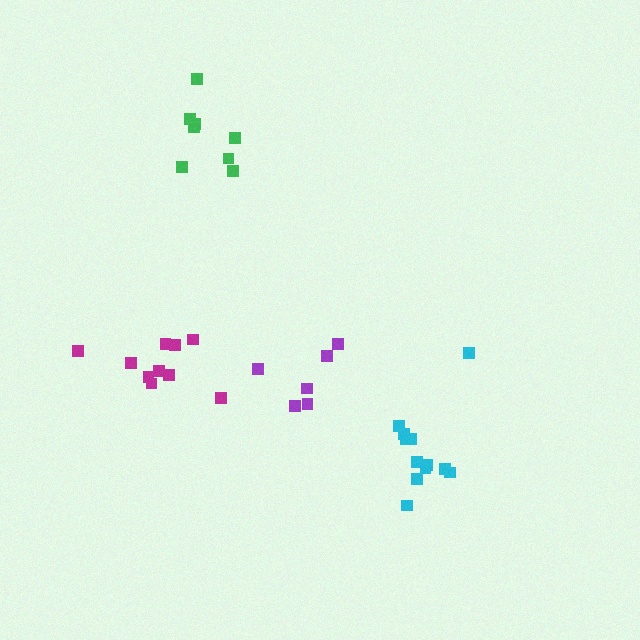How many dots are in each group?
Group 1: 12 dots, Group 2: 10 dots, Group 3: 6 dots, Group 4: 8 dots (36 total).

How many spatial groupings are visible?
There are 4 spatial groupings.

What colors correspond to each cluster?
The clusters are colored: cyan, magenta, purple, green.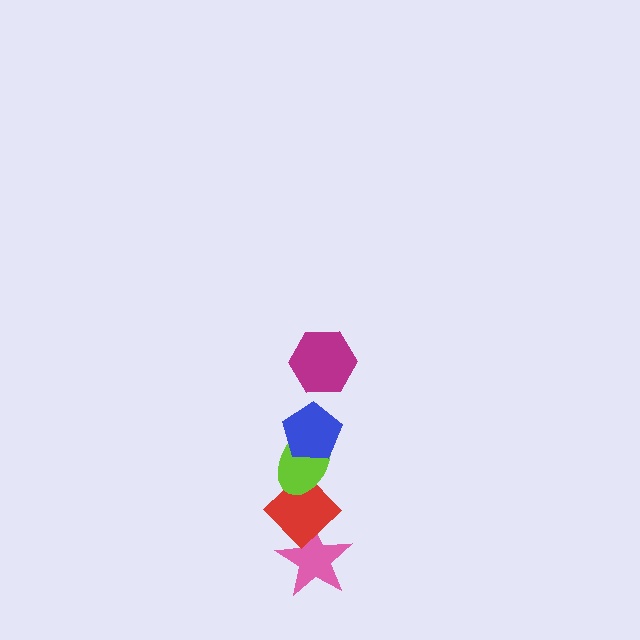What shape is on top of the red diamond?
The lime ellipse is on top of the red diamond.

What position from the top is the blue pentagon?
The blue pentagon is 2nd from the top.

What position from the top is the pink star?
The pink star is 5th from the top.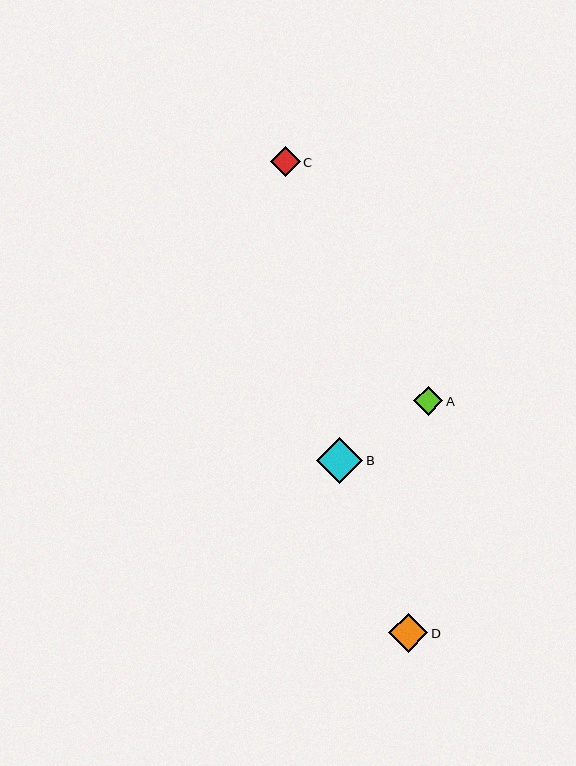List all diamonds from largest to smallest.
From largest to smallest: B, D, C, A.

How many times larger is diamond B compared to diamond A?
Diamond B is approximately 1.6 times the size of diamond A.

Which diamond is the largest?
Diamond B is the largest with a size of approximately 47 pixels.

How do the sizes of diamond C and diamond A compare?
Diamond C and diamond A are approximately the same size.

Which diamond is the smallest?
Diamond A is the smallest with a size of approximately 29 pixels.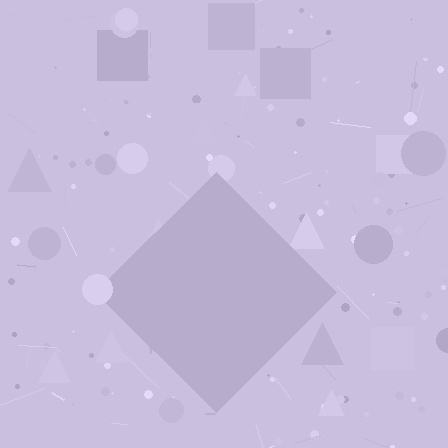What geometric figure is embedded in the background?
A diamond is embedded in the background.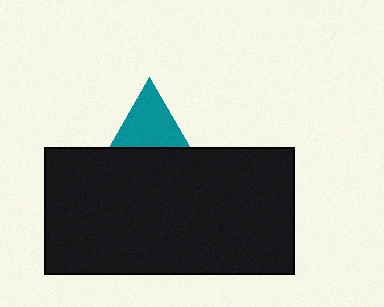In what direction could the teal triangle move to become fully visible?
The teal triangle could move up. That would shift it out from behind the black rectangle entirely.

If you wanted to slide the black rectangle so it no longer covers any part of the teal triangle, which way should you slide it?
Slide it down — that is the most direct way to separate the two shapes.